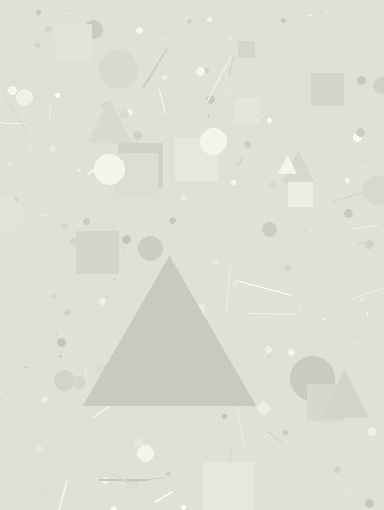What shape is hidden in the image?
A triangle is hidden in the image.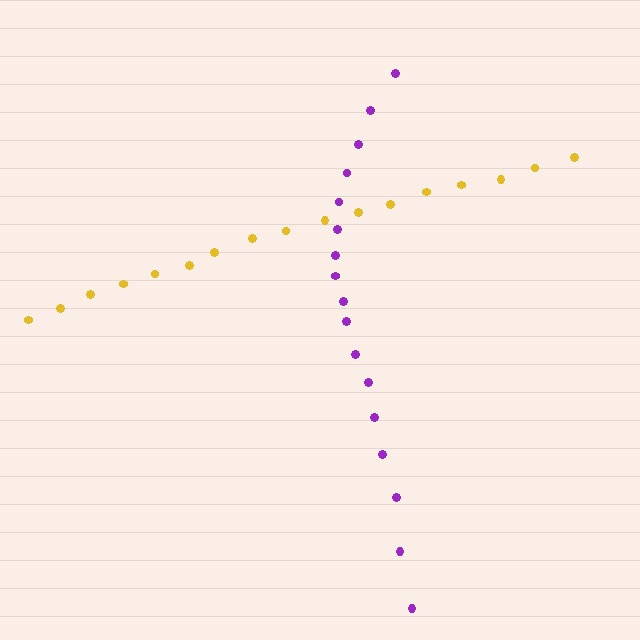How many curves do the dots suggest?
There are 2 distinct paths.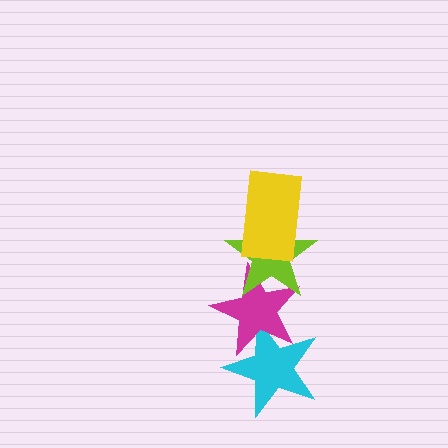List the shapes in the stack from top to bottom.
From top to bottom: the yellow rectangle, the lime star, the magenta star, the cyan star.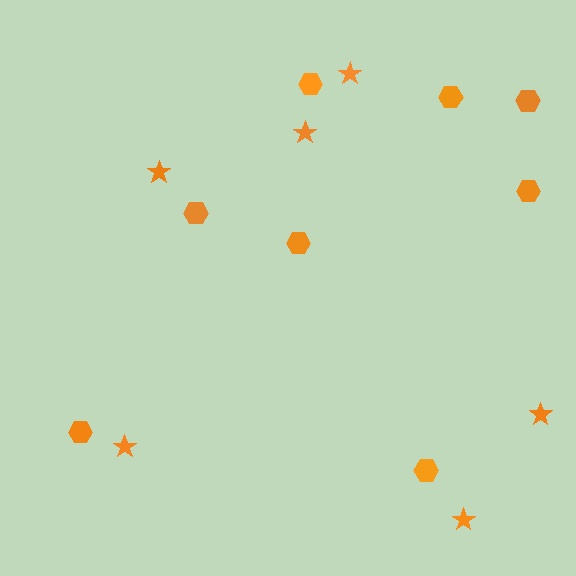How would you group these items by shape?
There are 2 groups: one group of hexagons (8) and one group of stars (6).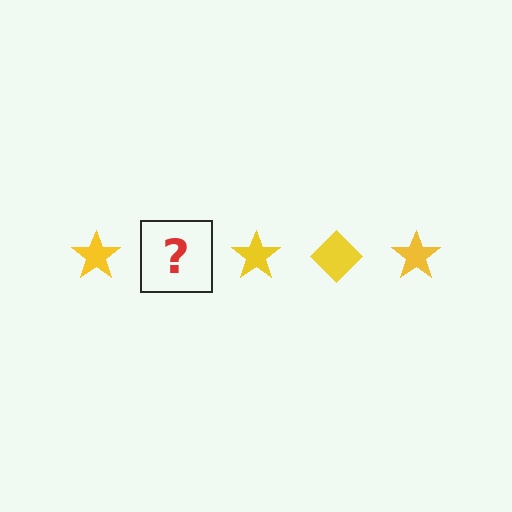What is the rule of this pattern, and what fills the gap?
The rule is that the pattern cycles through star, diamond shapes in yellow. The gap should be filled with a yellow diamond.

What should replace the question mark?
The question mark should be replaced with a yellow diamond.